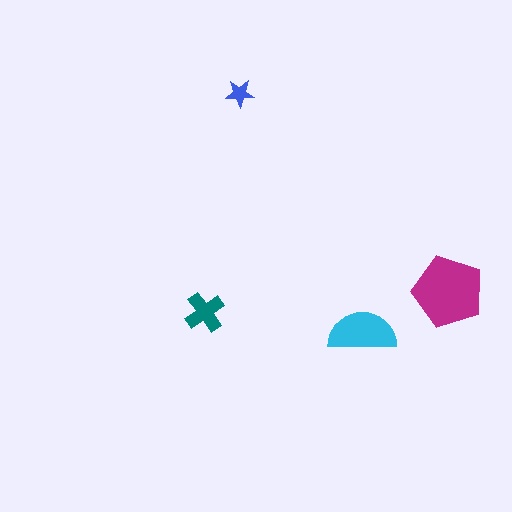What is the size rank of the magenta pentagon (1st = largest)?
1st.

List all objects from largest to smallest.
The magenta pentagon, the cyan semicircle, the teal cross, the blue star.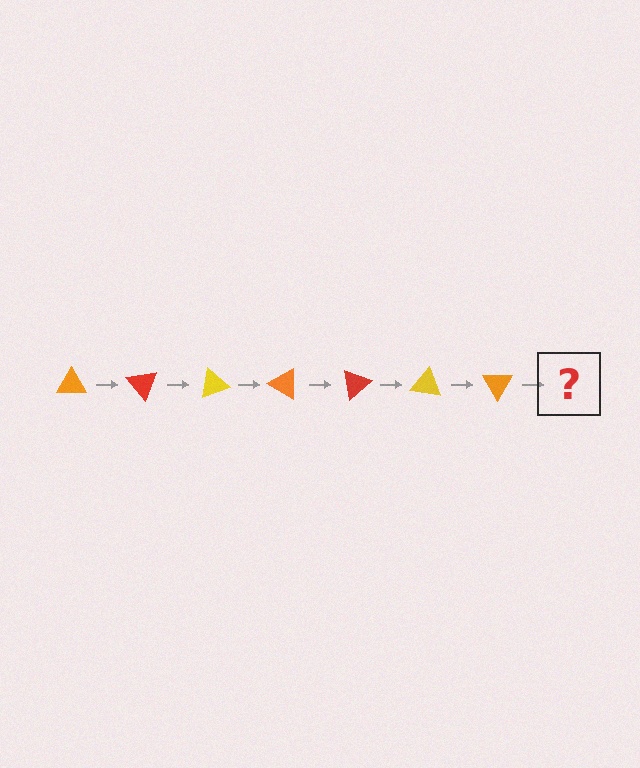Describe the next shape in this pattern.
It should be a red triangle, rotated 350 degrees from the start.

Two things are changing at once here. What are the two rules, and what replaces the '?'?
The two rules are that it rotates 50 degrees each step and the color cycles through orange, red, and yellow. The '?' should be a red triangle, rotated 350 degrees from the start.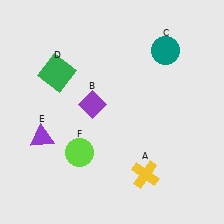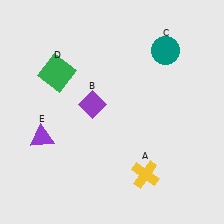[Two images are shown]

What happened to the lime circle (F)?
The lime circle (F) was removed in Image 2. It was in the bottom-left area of Image 1.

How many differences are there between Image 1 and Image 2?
There is 1 difference between the two images.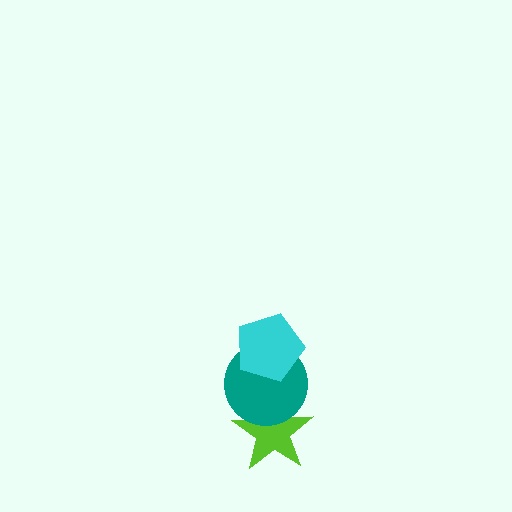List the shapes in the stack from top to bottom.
From top to bottom: the cyan pentagon, the teal circle, the lime star.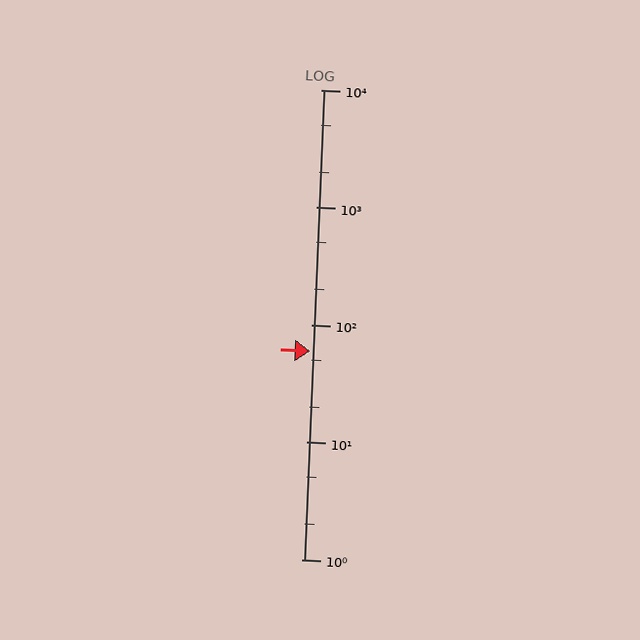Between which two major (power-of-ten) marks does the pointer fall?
The pointer is between 10 and 100.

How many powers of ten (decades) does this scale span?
The scale spans 4 decades, from 1 to 10000.